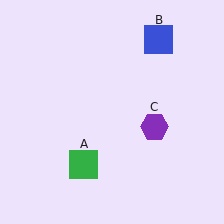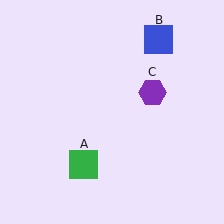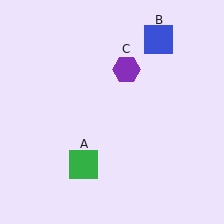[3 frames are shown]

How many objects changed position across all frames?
1 object changed position: purple hexagon (object C).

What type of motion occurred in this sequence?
The purple hexagon (object C) rotated counterclockwise around the center of the scene.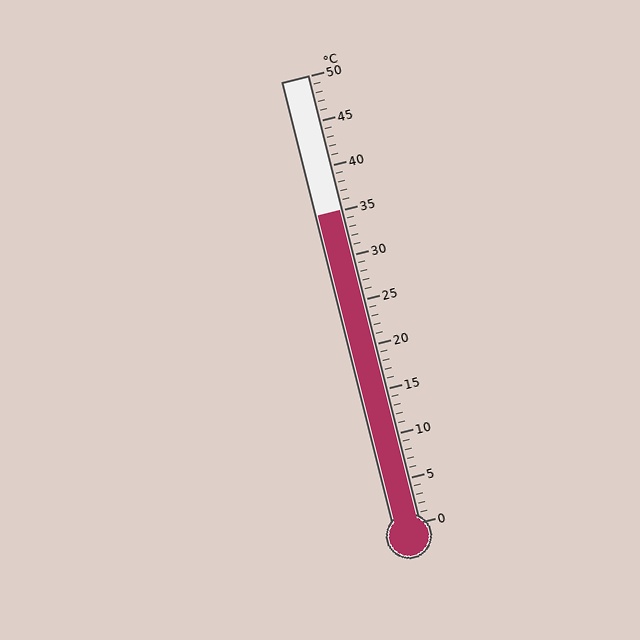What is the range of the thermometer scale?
The thermometer scale ranges from 0°C to 50°C.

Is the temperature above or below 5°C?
The temperature is above 5°C.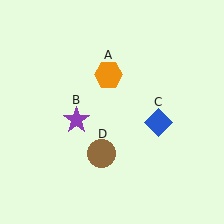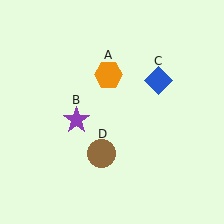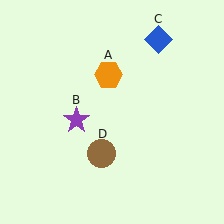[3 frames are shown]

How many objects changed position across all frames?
1 object changed position: blue diamond (object C).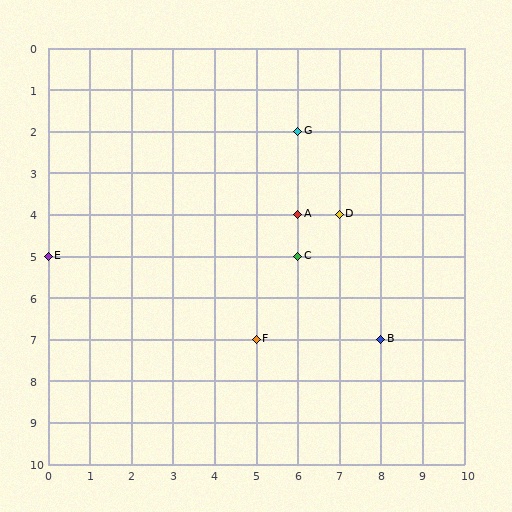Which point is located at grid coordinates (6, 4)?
Point A is at (6, 4).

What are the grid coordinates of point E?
Point E is at grid coordinates (0, 5).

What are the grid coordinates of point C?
Point C is at grid coordinates (6, 5).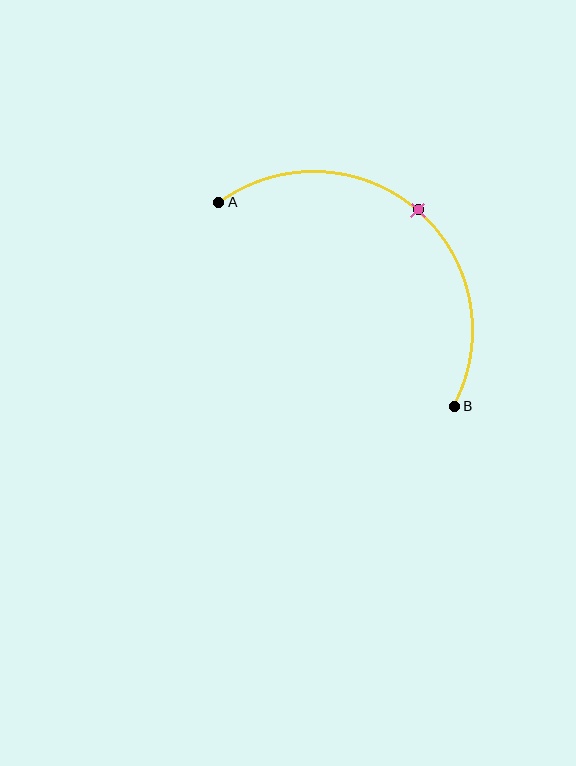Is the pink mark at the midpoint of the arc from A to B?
Yes. The pink mark lies on the arc at equal arc-length from both A and B — it is the arc midpoint.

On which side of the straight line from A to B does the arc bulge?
The arc bulges above and to the right of the straight line connecting A and B.